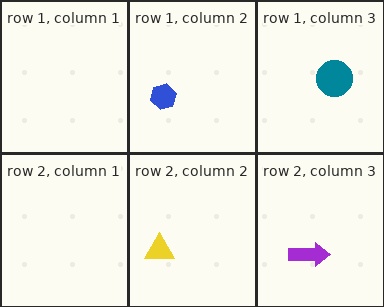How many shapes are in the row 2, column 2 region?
1.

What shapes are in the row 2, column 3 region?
The purple arrow.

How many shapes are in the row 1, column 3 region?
1.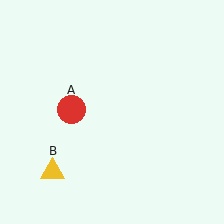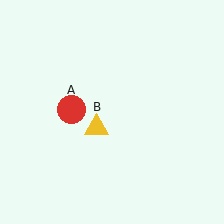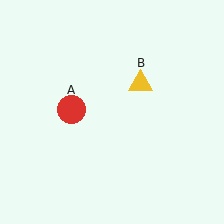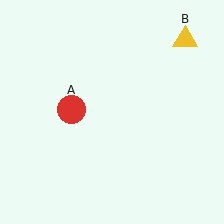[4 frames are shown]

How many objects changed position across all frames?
1 object changed position: yellow triangle (object B).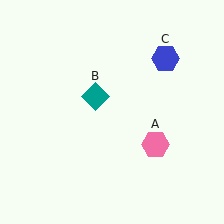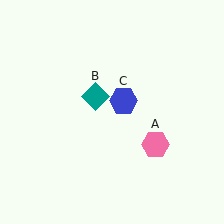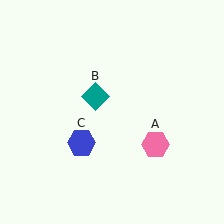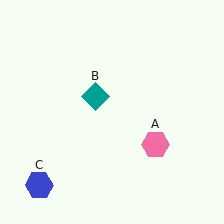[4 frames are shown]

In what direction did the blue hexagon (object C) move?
The blue hexagon (object C) moved down and to the left.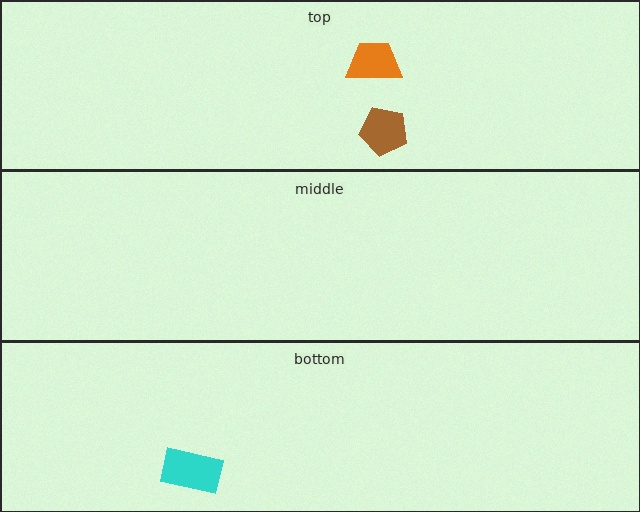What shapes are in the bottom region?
The cyan rectangle.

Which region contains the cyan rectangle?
The bottom region.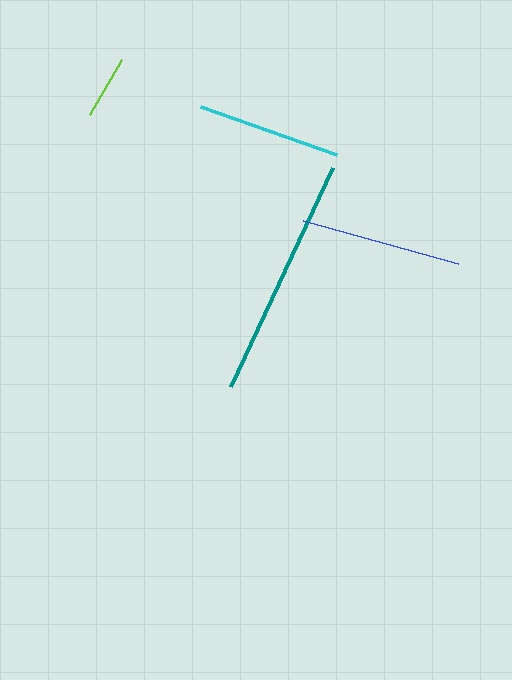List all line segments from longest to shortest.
From longest to shortest: teal, blue, cyan, lime.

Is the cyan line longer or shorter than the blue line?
The blue line is longer than the cyan line.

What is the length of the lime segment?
The lime segment is approximately 64 pixels long.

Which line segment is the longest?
The teal line is the longest at approximately 242 pixels.